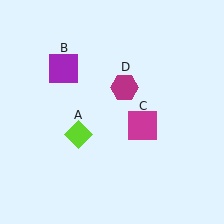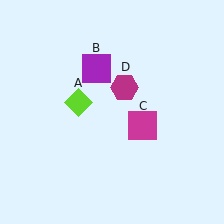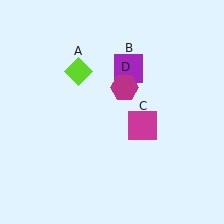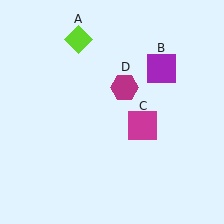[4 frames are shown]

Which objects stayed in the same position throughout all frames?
Magenta square (object C) and magenta hexagon (object D) remained stationary.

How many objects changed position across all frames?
2 objects changed position: lime diamond (object A), purple square (object B).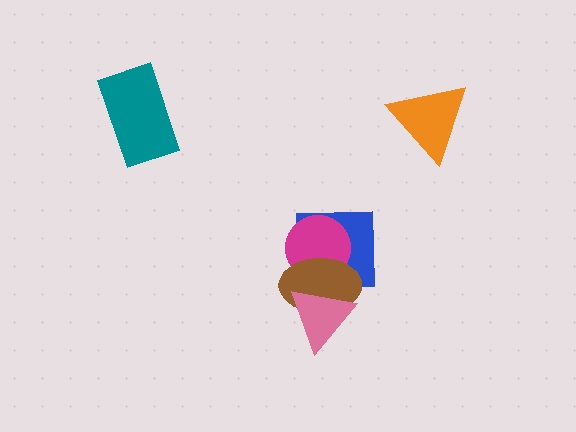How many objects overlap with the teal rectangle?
0 objects overlap with the teal rectangle.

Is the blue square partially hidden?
Yes, it is partially covered by another shape.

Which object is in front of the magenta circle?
The brown ellipse is in front of the magenta circle.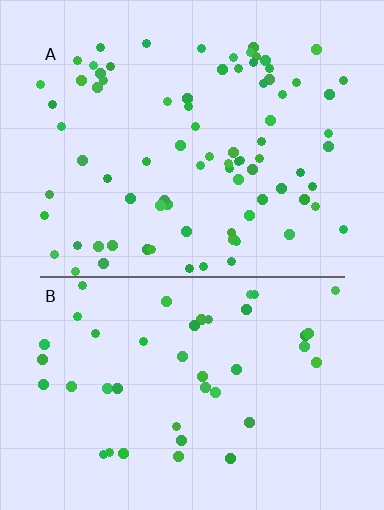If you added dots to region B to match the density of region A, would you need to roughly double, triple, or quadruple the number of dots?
Approximately double.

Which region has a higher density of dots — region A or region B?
A (the top).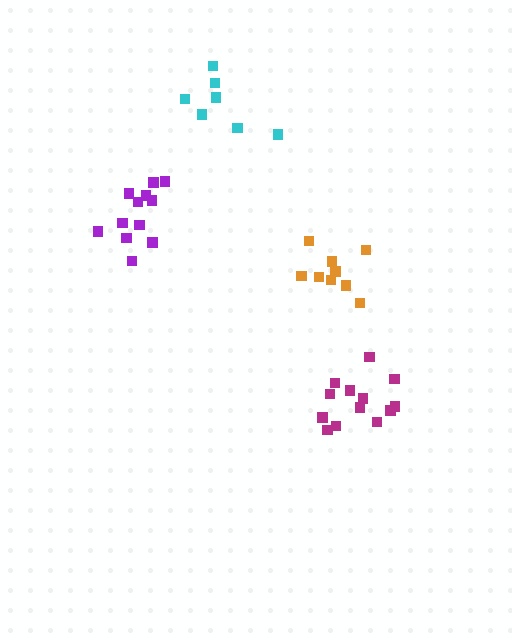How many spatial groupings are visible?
There are 4 spatial groupings.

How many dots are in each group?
Group 1: 7 dots, Group 2: 9 dots, Group 3: 13 dots, Group 4: 12 dots (41 total).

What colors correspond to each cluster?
The clusters are colored: cyan, orange, magenta, purple.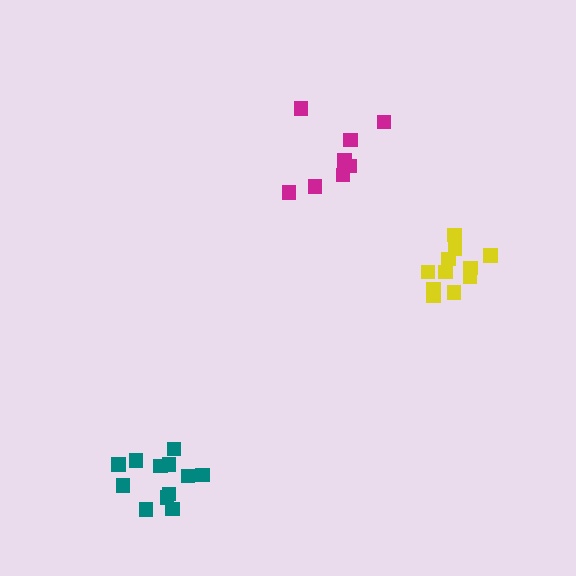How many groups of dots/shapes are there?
There are 3 groups.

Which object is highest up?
The magenta cluster is topmost.